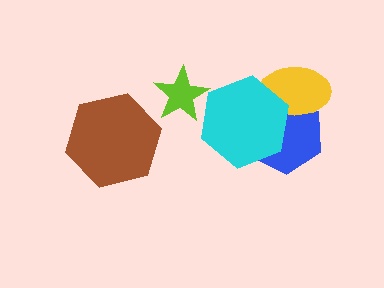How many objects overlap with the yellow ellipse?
2 objects overlap with the yellow ellipse.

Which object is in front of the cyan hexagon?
The lime star is in front of the cyan hexagon.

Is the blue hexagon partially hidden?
Yes, it is partially covered by another shape.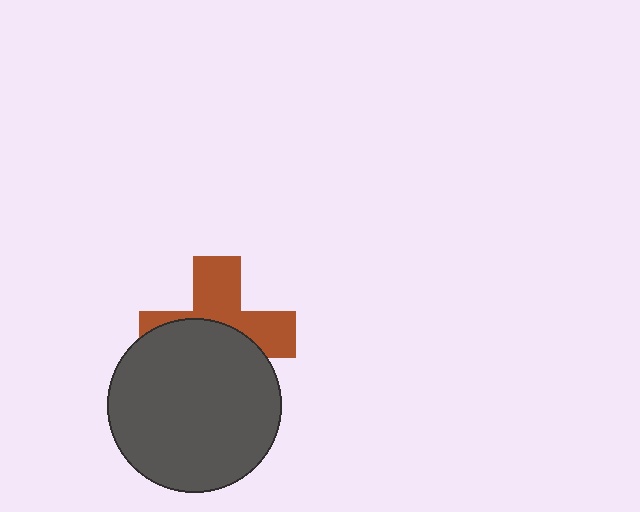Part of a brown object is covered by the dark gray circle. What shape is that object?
It is a cross.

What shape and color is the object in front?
The object in front is a dark gray circle.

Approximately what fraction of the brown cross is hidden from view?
Roughly 52% of the brown cross is hidden behind the dark gray circle.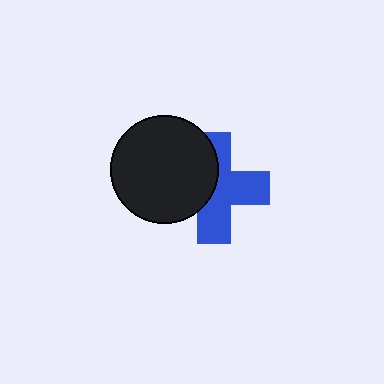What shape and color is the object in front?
The object in front is a black circle.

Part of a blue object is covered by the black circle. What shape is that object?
It is a cross.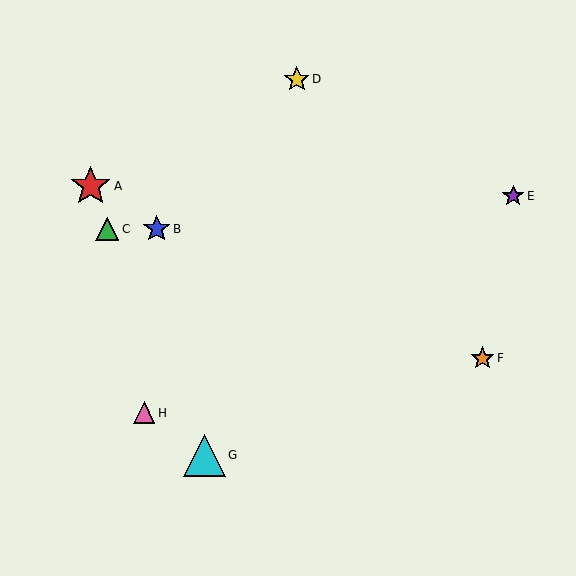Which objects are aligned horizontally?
Objects B, C are aligned horizontally.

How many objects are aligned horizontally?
2 objects (B, C) are aligned horizontally.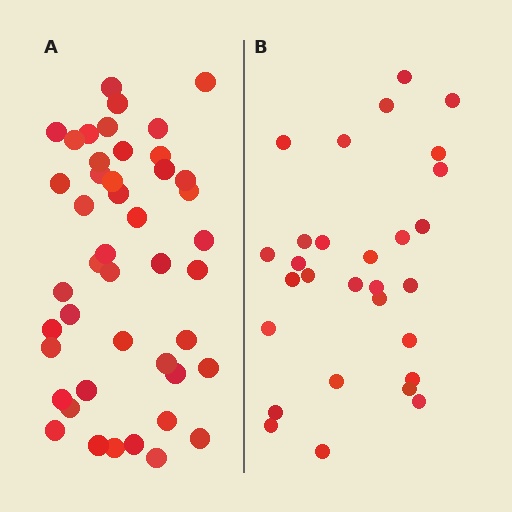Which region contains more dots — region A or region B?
Region A (the left region) has more dots.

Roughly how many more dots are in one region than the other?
Region A has approximately 15 more dots than region B.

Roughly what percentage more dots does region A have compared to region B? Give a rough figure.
About 55% more.